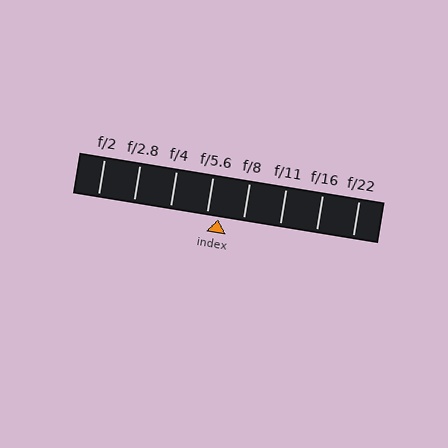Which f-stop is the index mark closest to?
The index mark is closest to f/5.6.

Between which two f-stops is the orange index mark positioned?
The index mark is between f/5.6 and f/8.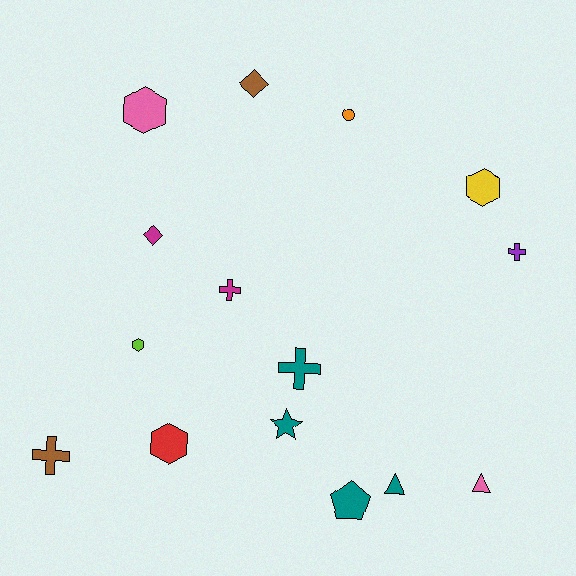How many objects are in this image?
There are 15 objects.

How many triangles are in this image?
There are 2 triangles.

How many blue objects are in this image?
There are no blue objects.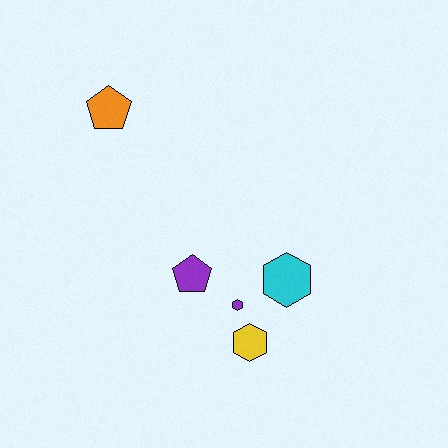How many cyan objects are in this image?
There is 1 cyan object.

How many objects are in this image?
There are 5 objects.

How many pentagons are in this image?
There are 2 pentagons.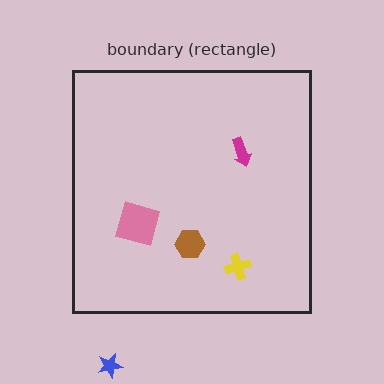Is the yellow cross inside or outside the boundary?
Inside.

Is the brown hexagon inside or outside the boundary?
Inside.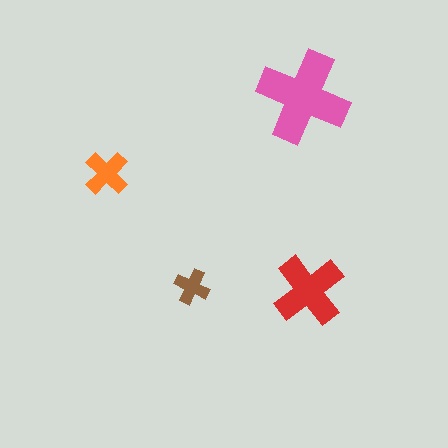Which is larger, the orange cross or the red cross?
The red one.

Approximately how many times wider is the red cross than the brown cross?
About 2 times wider.